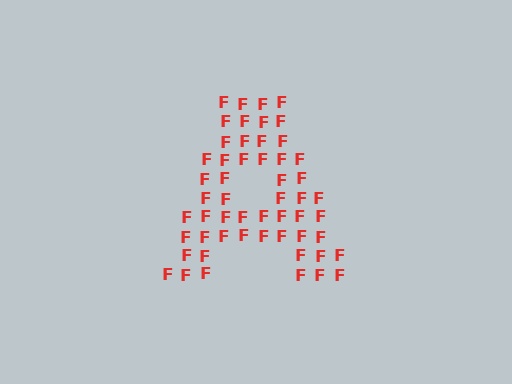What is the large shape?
The large shape is the letter A.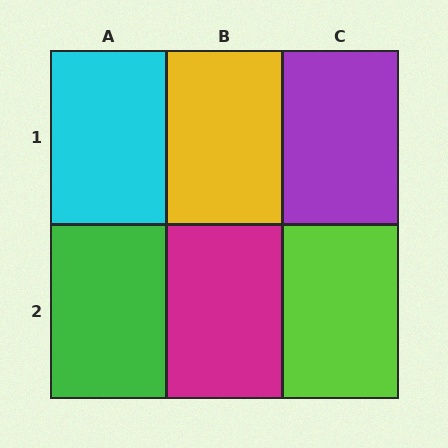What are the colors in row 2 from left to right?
Green, magenta, lime.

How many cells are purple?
1 cell is purple.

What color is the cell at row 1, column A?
Cyan.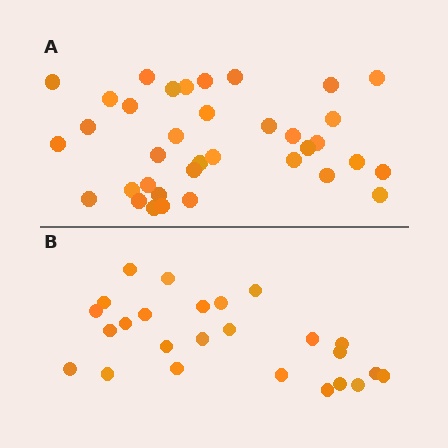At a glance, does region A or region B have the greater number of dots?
Region A (the top region) has more dots.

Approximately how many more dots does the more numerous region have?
Region A has roughly 12 or so more dots than region B.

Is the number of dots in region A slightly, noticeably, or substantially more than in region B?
Region A has noticeably more, but not dramatically so. The ratio is roughly 1.4 to 1.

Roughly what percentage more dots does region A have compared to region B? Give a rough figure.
About 45% more.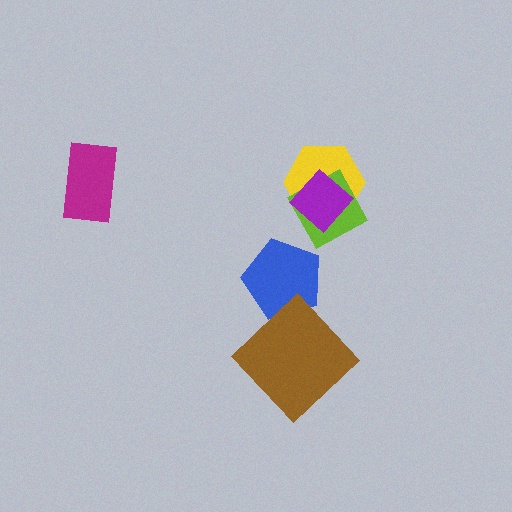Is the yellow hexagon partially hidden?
Yes, it is partially covered by another shape.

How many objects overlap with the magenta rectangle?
0 objects overlap with the magenta rectangle.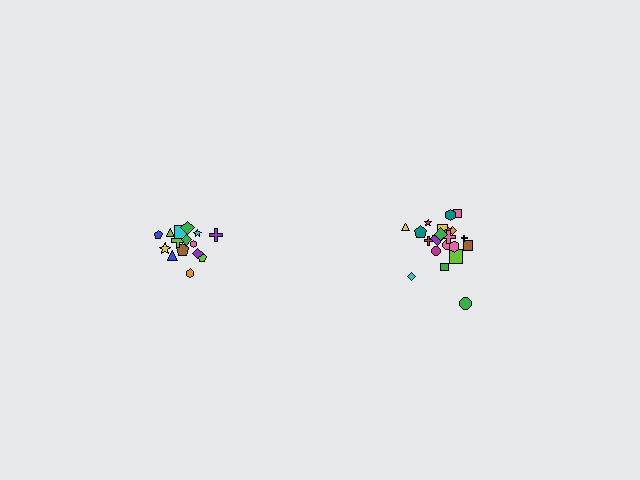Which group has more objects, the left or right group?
The right group.